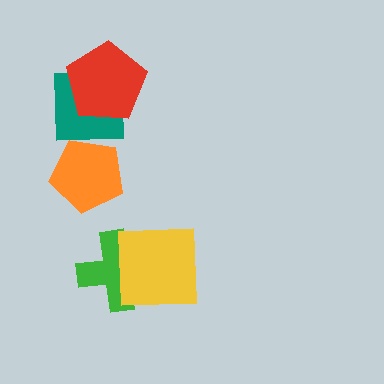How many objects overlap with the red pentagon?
1 object overlaps with the red pentagon.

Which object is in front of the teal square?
The red pentagon is in front of the teal square.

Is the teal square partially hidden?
Yes, it is partially covered by another shape.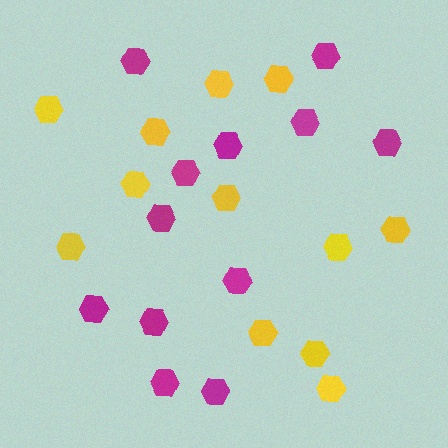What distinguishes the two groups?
There are 2 groups: one group of yellow hexagons (12) and one group of magenta hexagons (12).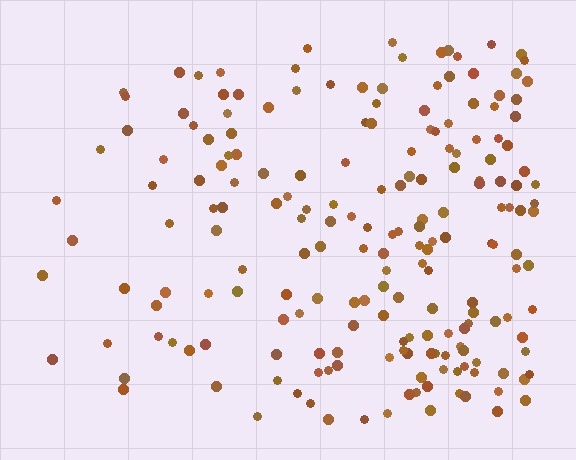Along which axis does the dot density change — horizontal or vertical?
Horizontal.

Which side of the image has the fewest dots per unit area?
The left.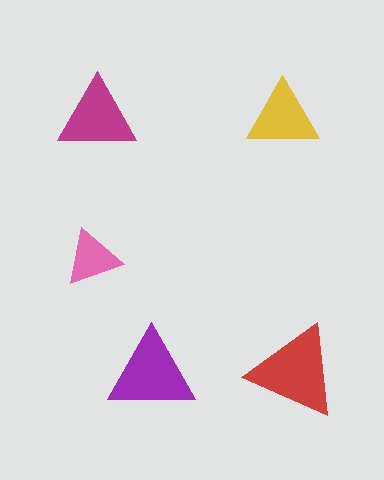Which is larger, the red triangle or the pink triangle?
The red one.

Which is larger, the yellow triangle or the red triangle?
The red one.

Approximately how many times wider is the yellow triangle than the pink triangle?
About 1.5 times wider.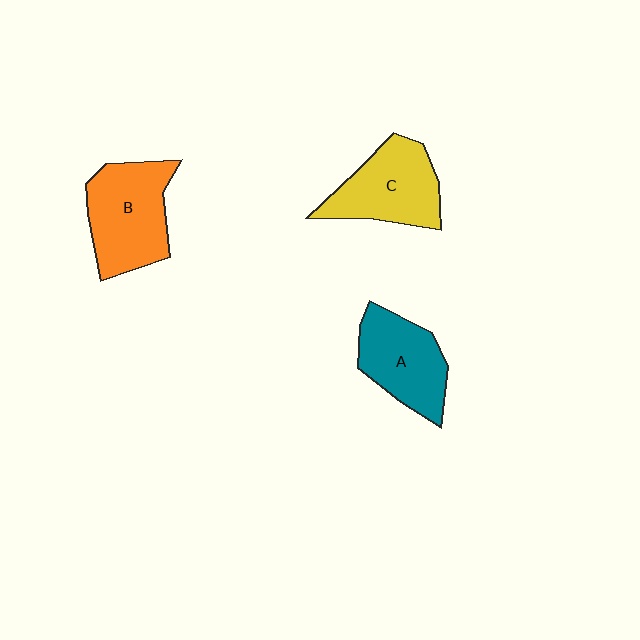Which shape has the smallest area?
Shape A (teal).